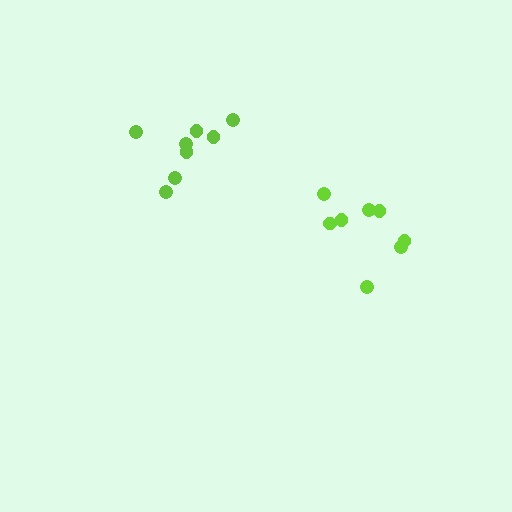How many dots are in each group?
Group 1: 8 dots, Group 2: 8 dots (16 total).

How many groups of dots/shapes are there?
There are 2 groups.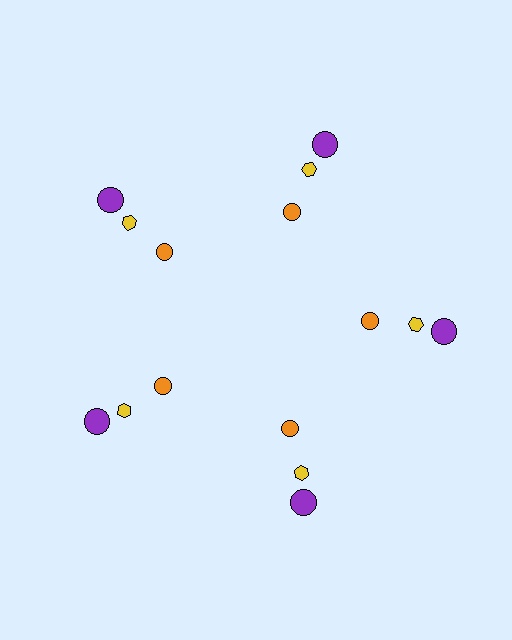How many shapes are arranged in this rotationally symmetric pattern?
There are 15 shapes, arranged in 5 groups of 3.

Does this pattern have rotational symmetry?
Yes, this pattern has 5-fold rotational symmetry. It looks the same after rotating 72 degrees around the center.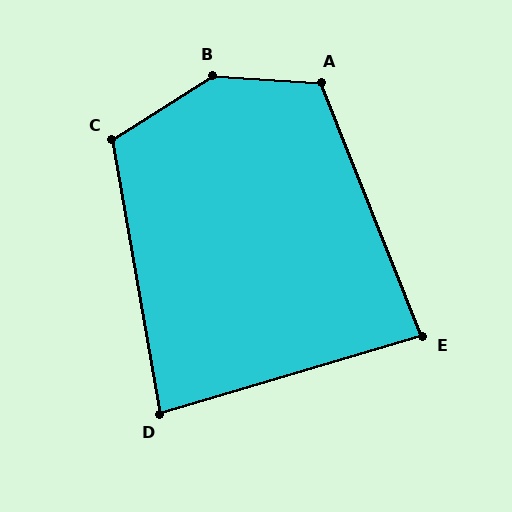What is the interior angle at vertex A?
Approximately 115 degrees (obtuse).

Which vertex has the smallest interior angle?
D, at approximately 83 degrees.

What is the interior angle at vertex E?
Approximately 85 degrees (acute).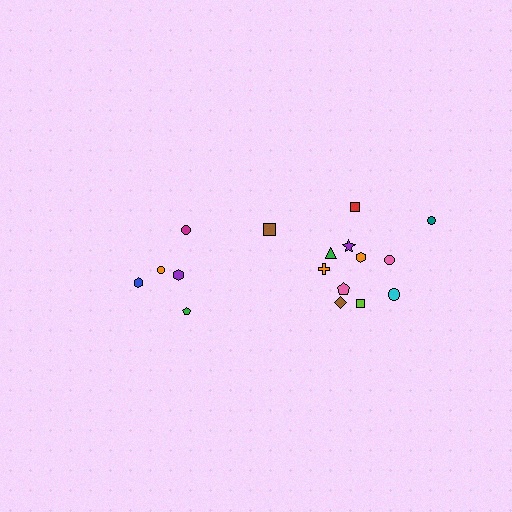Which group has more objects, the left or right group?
The right group.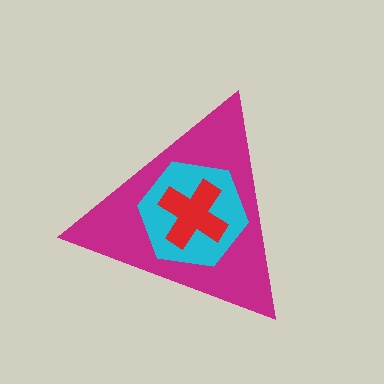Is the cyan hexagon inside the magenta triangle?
Yes.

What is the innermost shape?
The red cross.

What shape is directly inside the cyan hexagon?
The red cross.